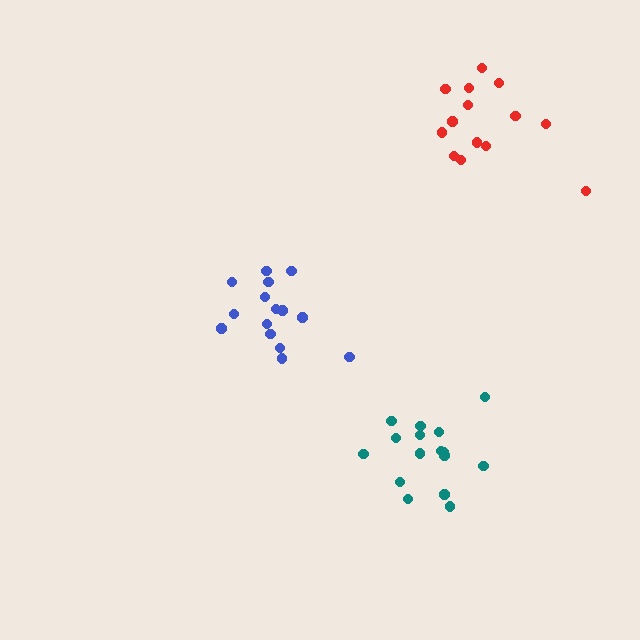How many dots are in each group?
Group 1: 15 dots, Group 2: 16 dots, Group 3: 14 dots (45 total).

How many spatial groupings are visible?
There are 3 spatial groupings.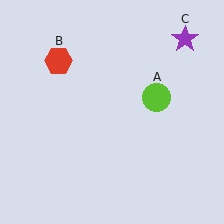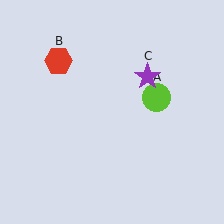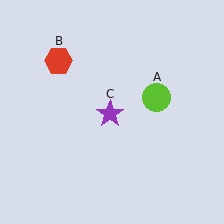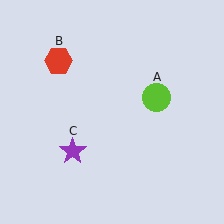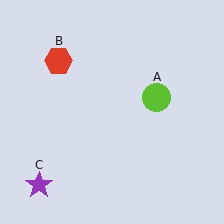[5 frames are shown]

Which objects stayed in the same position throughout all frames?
Lime circle (object A) and red hexagon (object B) remained stationary.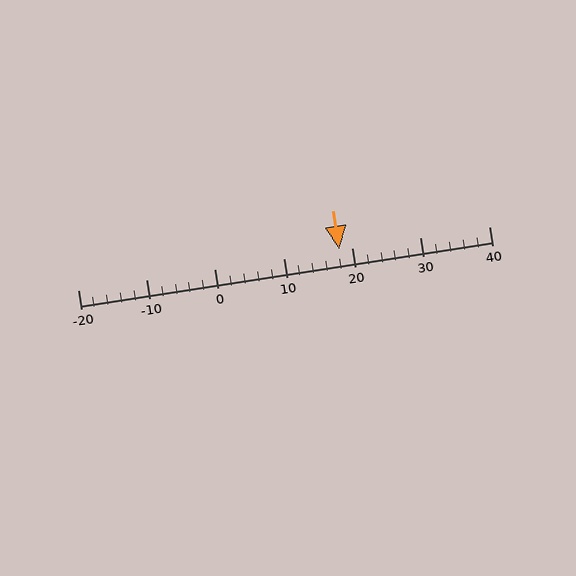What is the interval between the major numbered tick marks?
The major tick marks are spaced 10 units apart.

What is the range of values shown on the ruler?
The ruler shows values from -20 to 40.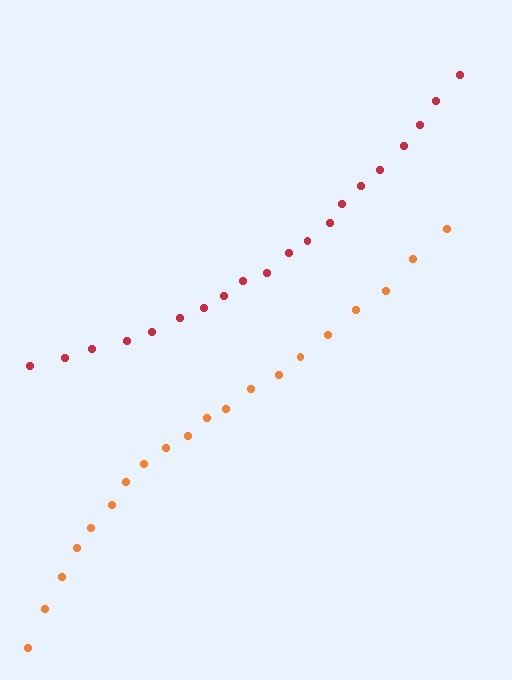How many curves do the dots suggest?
There are 2 distinct paths.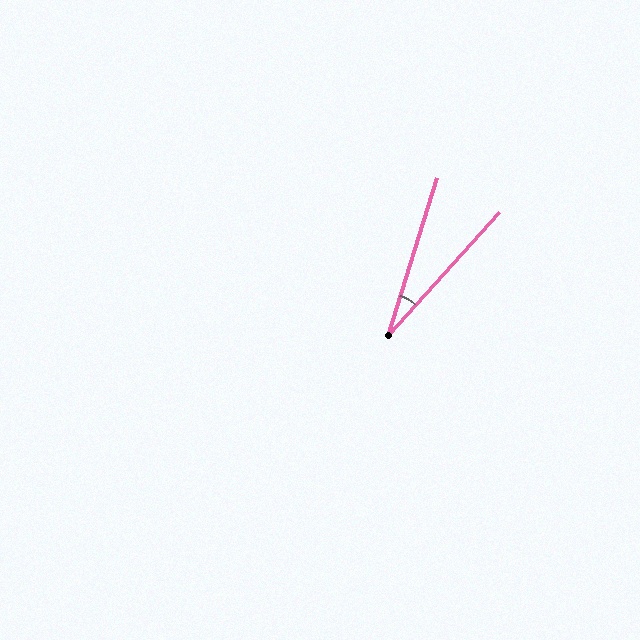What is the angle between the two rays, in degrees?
Approximately 25 degrees.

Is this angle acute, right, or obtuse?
It is acute.